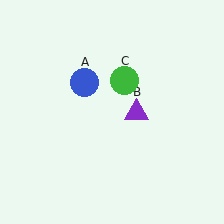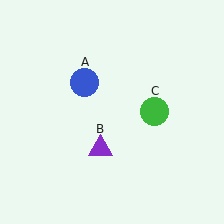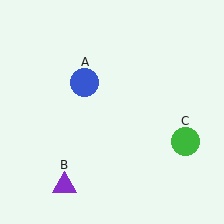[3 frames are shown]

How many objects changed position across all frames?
2 objects changed position: purple triangle (object B), green circle (object C).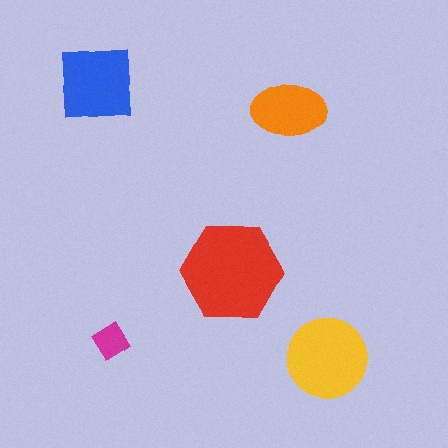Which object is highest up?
The blue square is topmost.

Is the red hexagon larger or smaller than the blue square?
Larger.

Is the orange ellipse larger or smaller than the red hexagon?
Smaller.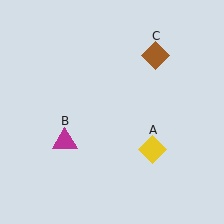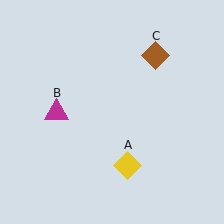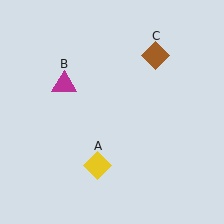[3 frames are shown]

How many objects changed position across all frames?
2 objects changed position: yellow diamond (object A), magenta triangle (object B).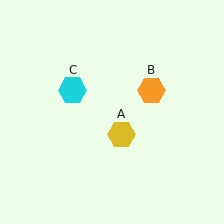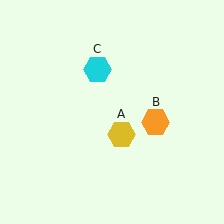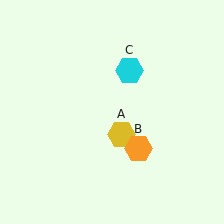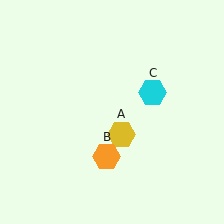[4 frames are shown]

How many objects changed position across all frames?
2 objects changed position: orange hexagon (object B), cyan hexagon (object C).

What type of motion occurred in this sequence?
The orange hexagon (object B), cyan hexagon (object C) rotated clockwise around the center of the scene.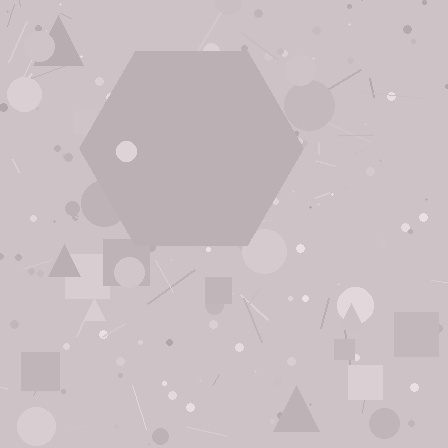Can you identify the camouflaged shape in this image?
The camouflaged shape is a hexagon.